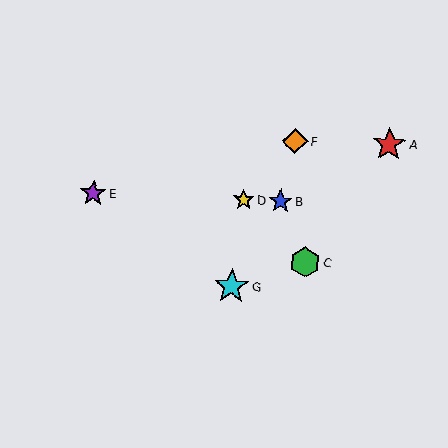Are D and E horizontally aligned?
Yes, both are at y≈200.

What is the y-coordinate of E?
Object E is at y≈193.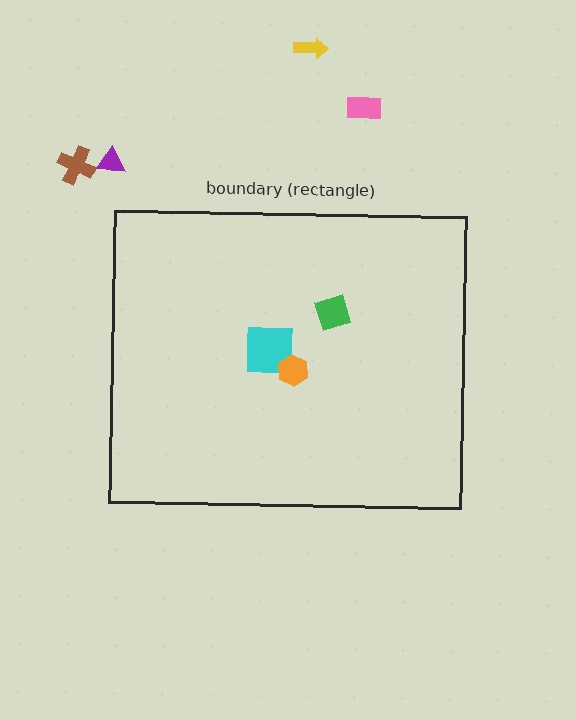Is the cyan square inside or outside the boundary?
Inside.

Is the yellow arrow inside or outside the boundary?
Outside.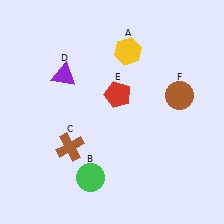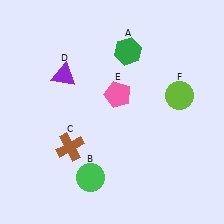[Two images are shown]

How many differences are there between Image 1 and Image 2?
There are 3 differences between the two images.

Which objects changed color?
A changed from yellow to green. E changed from red to pink. F changed from brown to lime.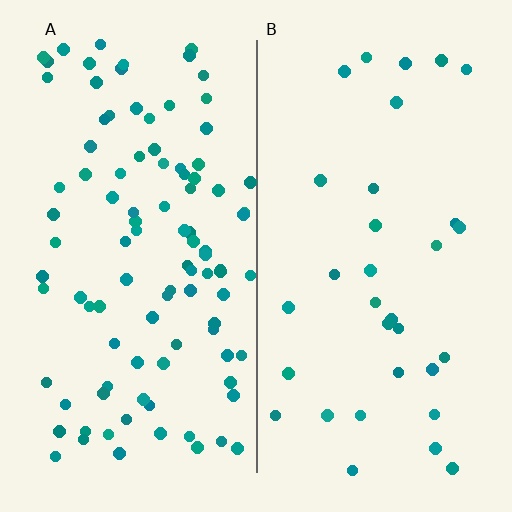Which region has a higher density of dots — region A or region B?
A (the left).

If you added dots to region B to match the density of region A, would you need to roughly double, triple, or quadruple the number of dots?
Approximately triple.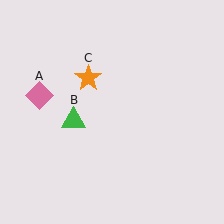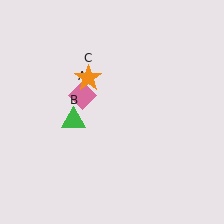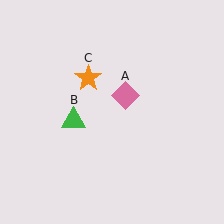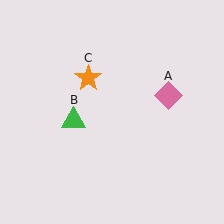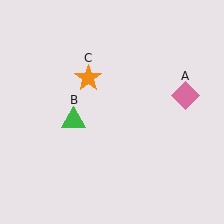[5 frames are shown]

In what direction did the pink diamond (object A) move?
The pink diamond (object A) moved right.